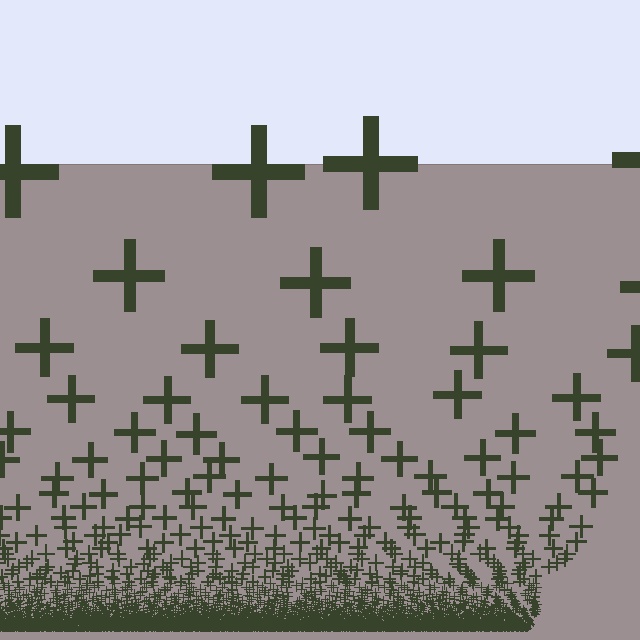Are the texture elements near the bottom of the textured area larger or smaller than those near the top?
Smaller. The gradient is inverted — elements near the bottom are smaller and denser.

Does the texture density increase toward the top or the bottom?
Density increases toward the bottom.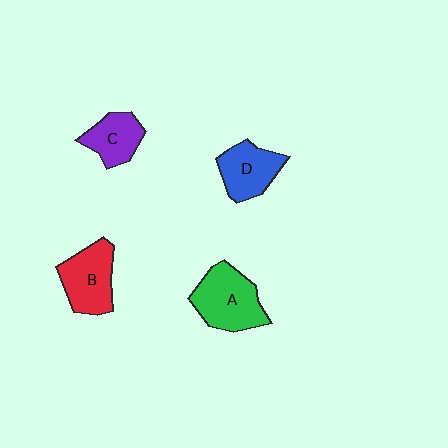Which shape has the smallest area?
Shape C (purple).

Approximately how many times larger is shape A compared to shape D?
Approximately 1.3 times.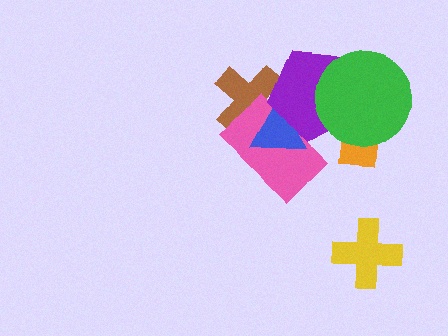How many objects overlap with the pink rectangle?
3 objects overlap with the pink rectangle.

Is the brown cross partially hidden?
Yes, it is partially covered by another shape.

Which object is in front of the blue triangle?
The purple pentagon is in front of the blue triangle.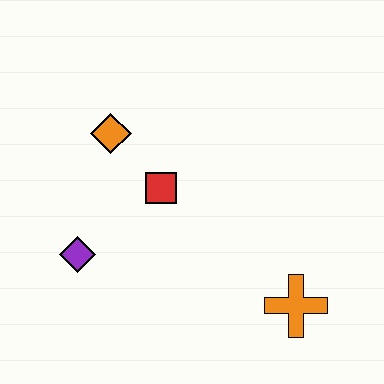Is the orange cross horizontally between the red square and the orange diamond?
No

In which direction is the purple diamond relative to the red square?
The purple diamond is to the left of the red square.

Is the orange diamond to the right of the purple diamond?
Yes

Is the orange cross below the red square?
Yes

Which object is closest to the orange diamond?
The red square is closest to the orange diamond.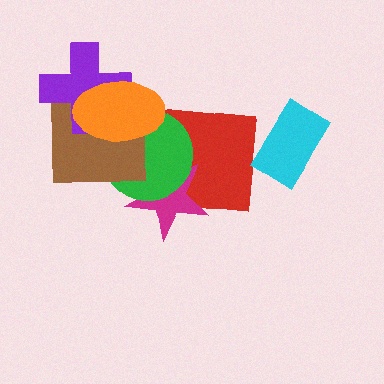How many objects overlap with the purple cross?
2 objects overlap with the purple cross.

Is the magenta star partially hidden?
Yes, it is partially covered by another shape.